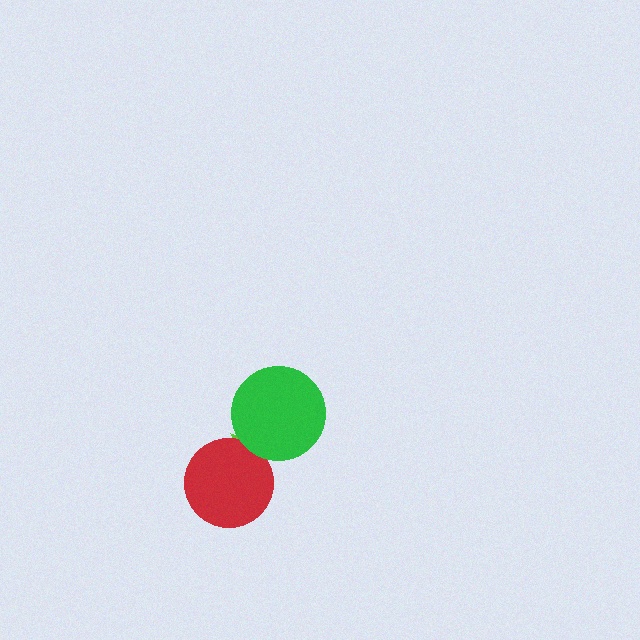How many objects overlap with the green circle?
1 object overlaps with the green circle.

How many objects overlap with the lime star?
2 objects overlap with the lime star.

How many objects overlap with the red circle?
1 object overlaps with the red circle.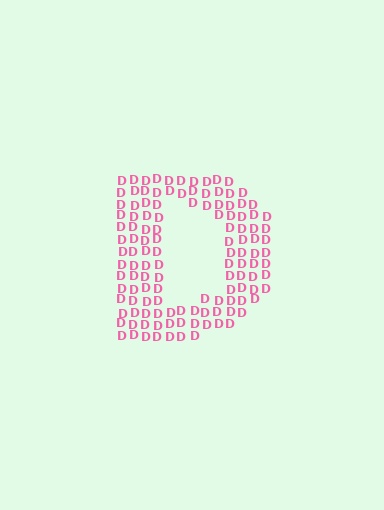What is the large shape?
The large shape is the letter D.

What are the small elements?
The small elements are letter D's.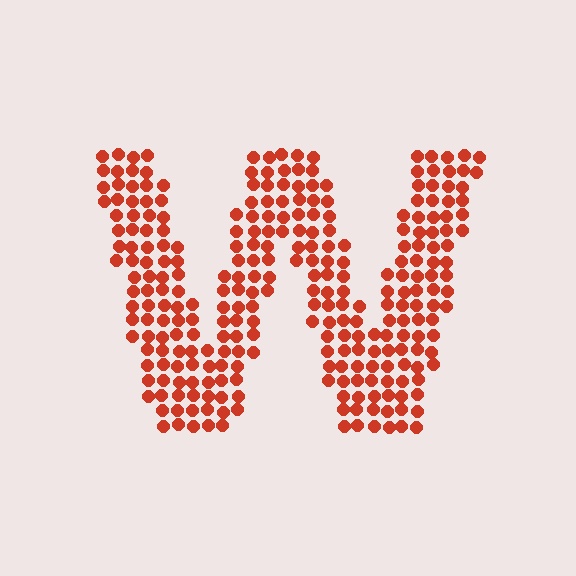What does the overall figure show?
The overall figure shows the letter W.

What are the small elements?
The small elements are circles.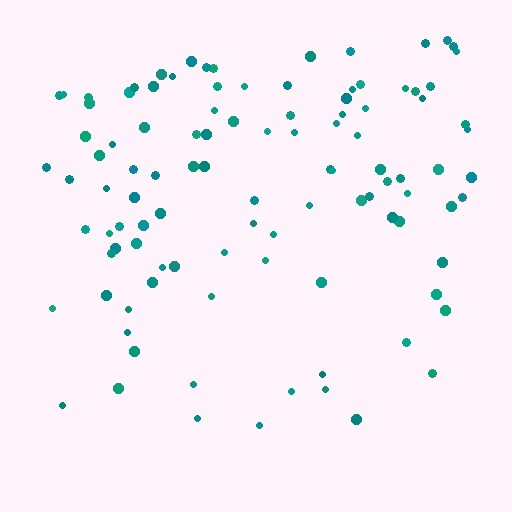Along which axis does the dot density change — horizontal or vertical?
Vertical.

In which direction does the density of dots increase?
From bottom to top, with the top side densest.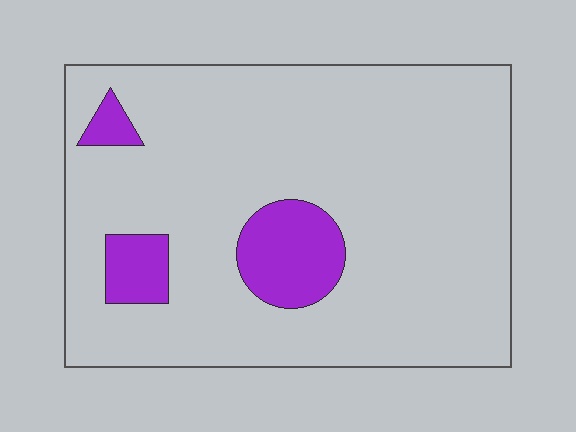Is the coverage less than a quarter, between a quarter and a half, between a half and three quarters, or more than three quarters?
Less than a quarter.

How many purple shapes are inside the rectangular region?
3.